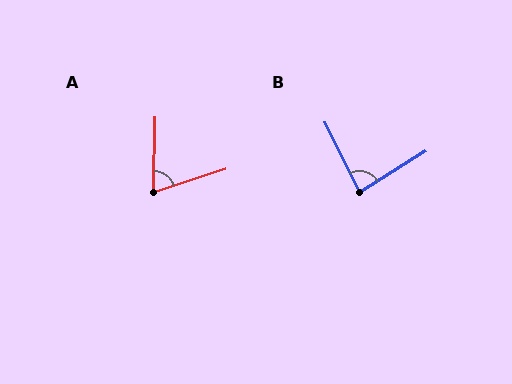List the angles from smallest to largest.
A (71°), B (84°).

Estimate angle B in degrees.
Approximately 84 degrees.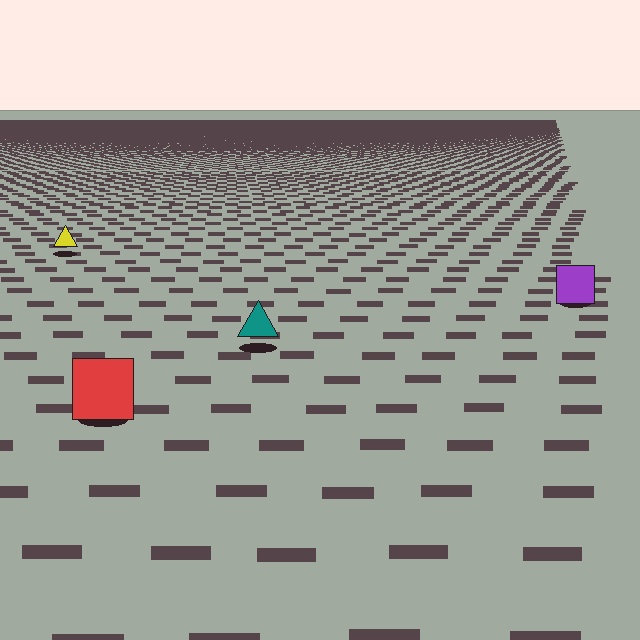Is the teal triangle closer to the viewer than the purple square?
Yes. The teal triangle is closer — you can tell from the texture gradient: the ground texture is coarser near it.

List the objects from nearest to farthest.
From nearest to farthest: the red square, the teal triangle, the purple square, the yellow triangle.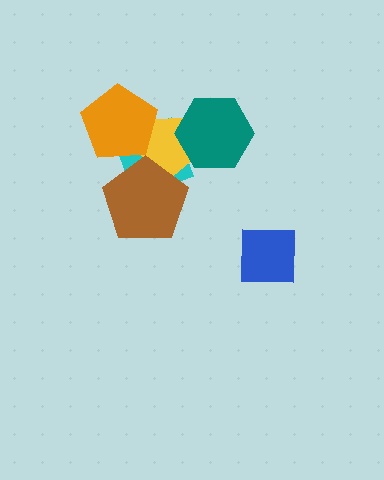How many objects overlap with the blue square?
0 objects overlap with the blue square.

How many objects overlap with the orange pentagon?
2 objects overlap with the orange pentagon.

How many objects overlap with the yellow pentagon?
4 objects overlap with the yellow pentagon.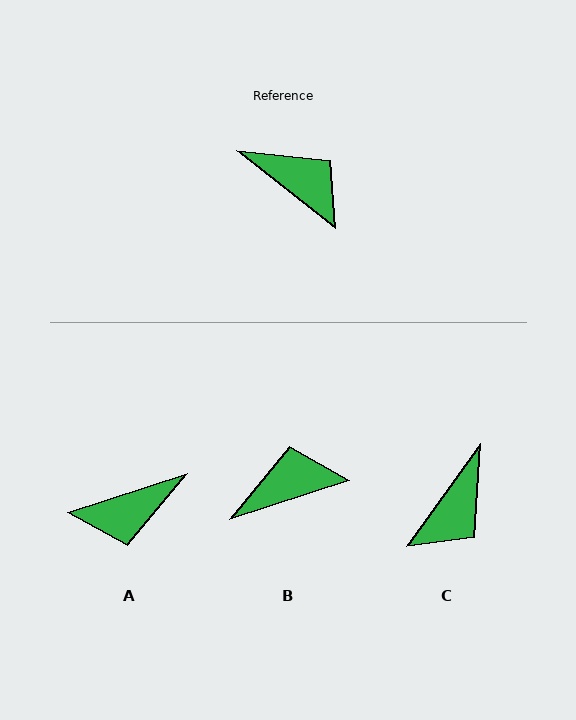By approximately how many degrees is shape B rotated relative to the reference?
Approximately 57 degrees counter-clockwise.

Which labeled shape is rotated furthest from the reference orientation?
A, about 123 degrees away.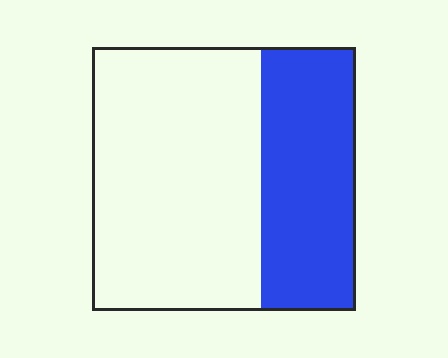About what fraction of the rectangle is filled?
About three eighths (3/8).